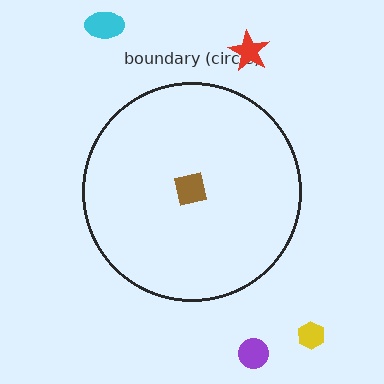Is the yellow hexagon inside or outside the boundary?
Outside.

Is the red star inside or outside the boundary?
Outside.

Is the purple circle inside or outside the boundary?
Outside.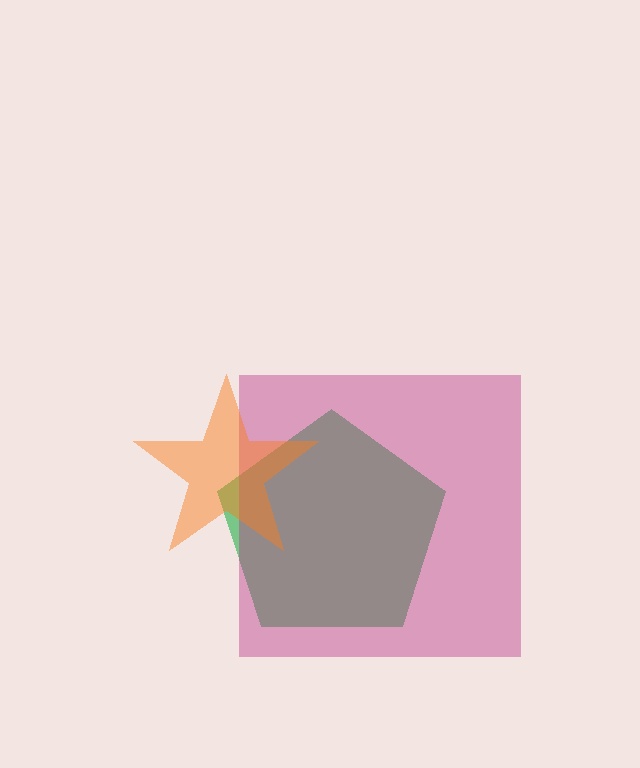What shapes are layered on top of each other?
The layered shapes are: a green pentagon, a magenta square, an orange star.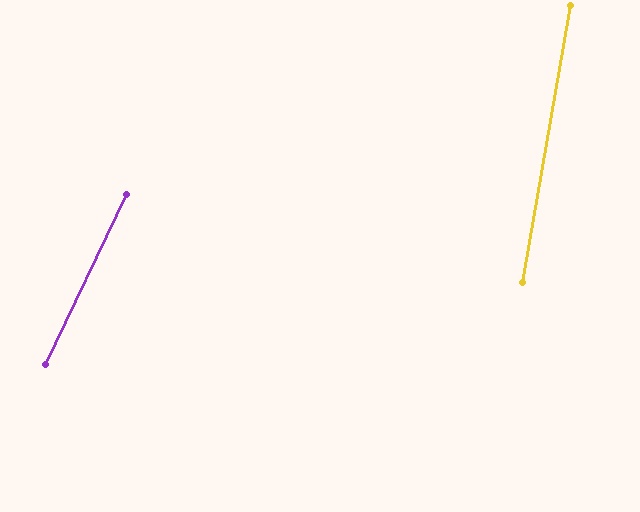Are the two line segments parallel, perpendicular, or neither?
Neither parallel nor perpendicular — they differ by about 16°.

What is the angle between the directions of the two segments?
Approximately 16 degrees.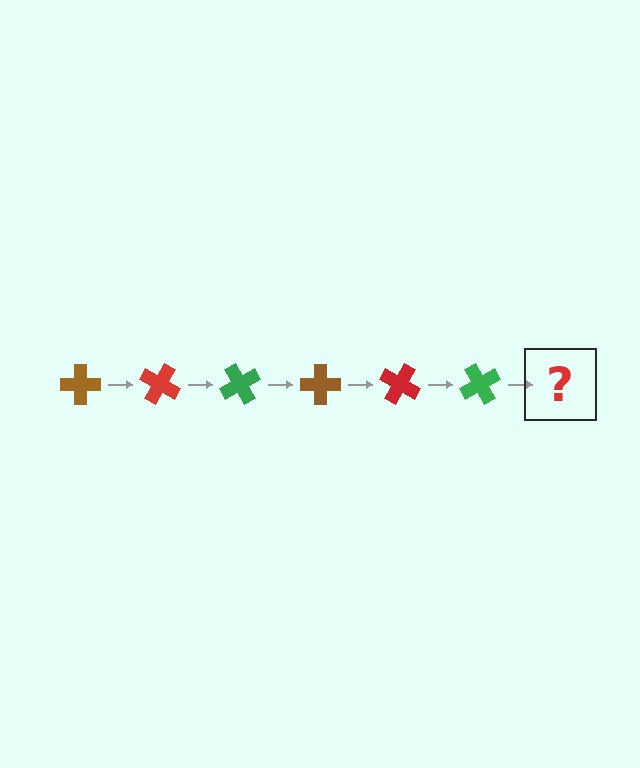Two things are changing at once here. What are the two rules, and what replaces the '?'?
The two rules are that it rotates 30 degrees each step and the color cycles through brown, red, and green. The '?' should be a brown cross, rotated 180 degrees from the start.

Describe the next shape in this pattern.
It should be a brown cross, rotated 180 degrees from the start.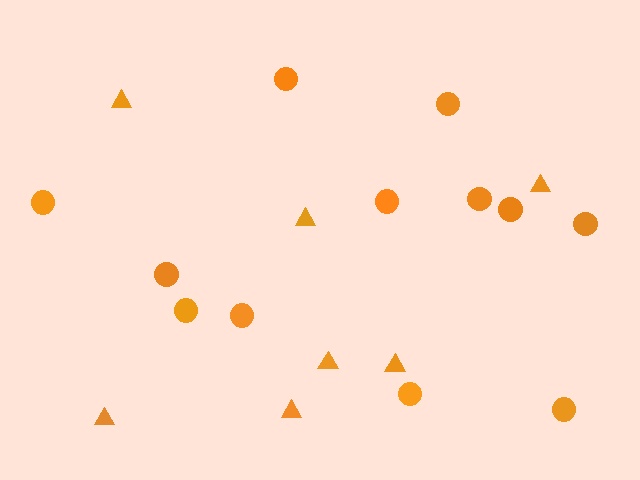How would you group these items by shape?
There are 2 groups: one group of triangles (7) and one group of circles (12).